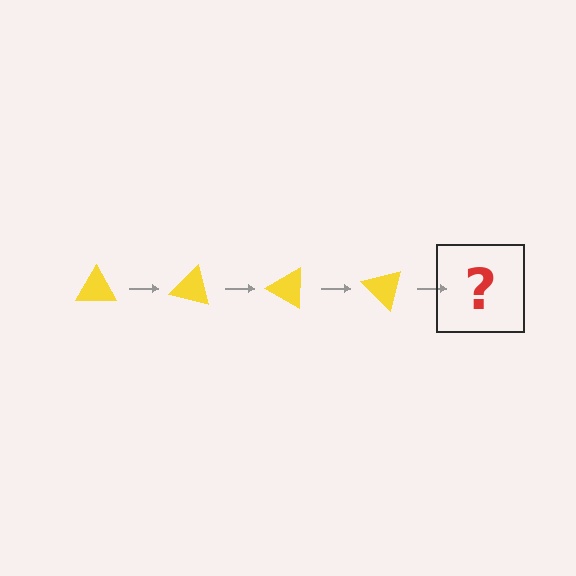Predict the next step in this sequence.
The next step is a yellow triangle rotated 60 degrees.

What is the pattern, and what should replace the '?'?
The pattern is that the triangle rotates 15 degrees each step. The '?' should be a yellow triangle rotated 60 degrees.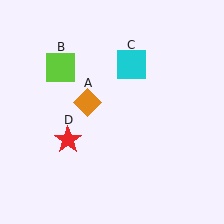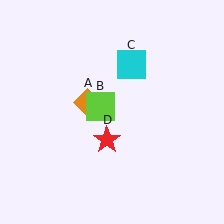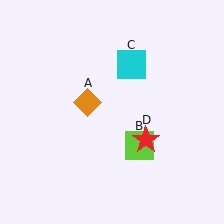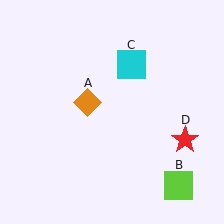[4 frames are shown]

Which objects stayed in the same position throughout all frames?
Orange diamond (object A) and cyan square (object C) remained stationary.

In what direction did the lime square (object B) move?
The lime square (object B) moved down and to the right.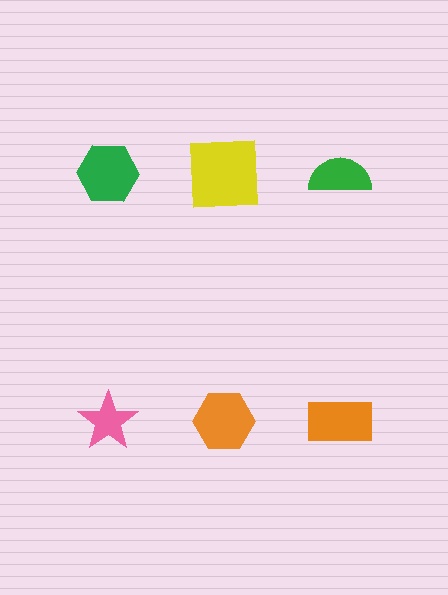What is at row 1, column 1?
A green hexagon.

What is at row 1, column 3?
A green semicircle.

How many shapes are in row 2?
3 shapes.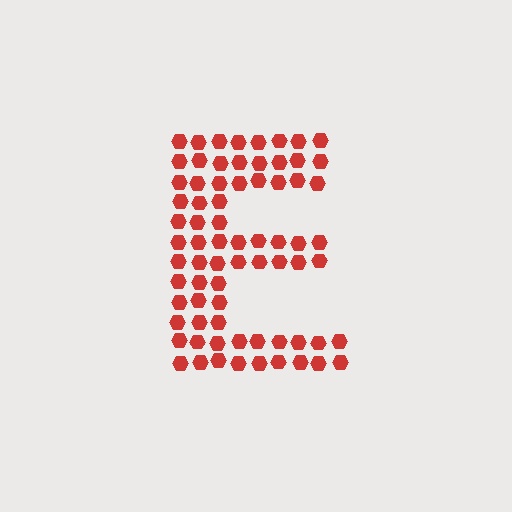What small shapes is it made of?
It is made of small hexagons.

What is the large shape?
The large shape is the letter E.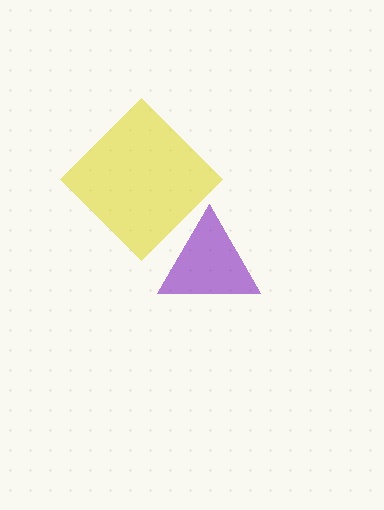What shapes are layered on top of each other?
The layered shapes are: a yellow diamond, a purple triangle.